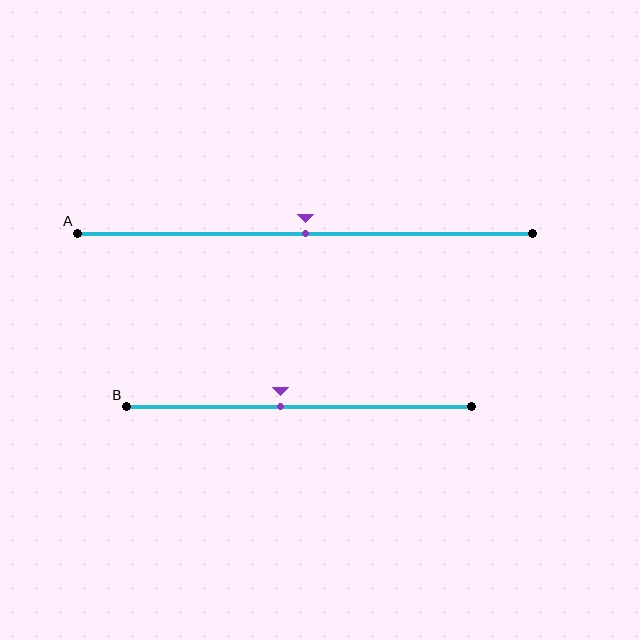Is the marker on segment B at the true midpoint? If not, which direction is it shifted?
No, the marker on segment B is shifted to the left by about 5% of the segment length.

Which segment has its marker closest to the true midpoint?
Segment A has its marker closest to the true midpoint.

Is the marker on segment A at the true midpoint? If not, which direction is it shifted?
Yes, the marker on segment A is at the true midpoint.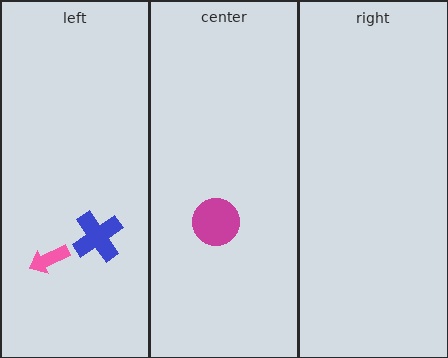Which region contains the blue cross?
The left region.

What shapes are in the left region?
The pink arrow, the blue cross.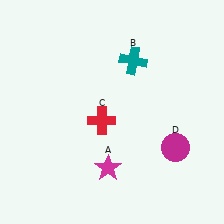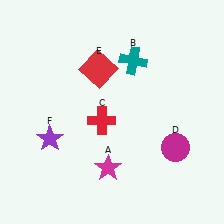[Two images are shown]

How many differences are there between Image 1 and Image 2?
There are 2 differences between the two images.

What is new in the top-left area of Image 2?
A red square (E) was added in the top-left area of Image 2.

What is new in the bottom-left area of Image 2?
A purple star (F) was added in the bottom-left area of Image 2.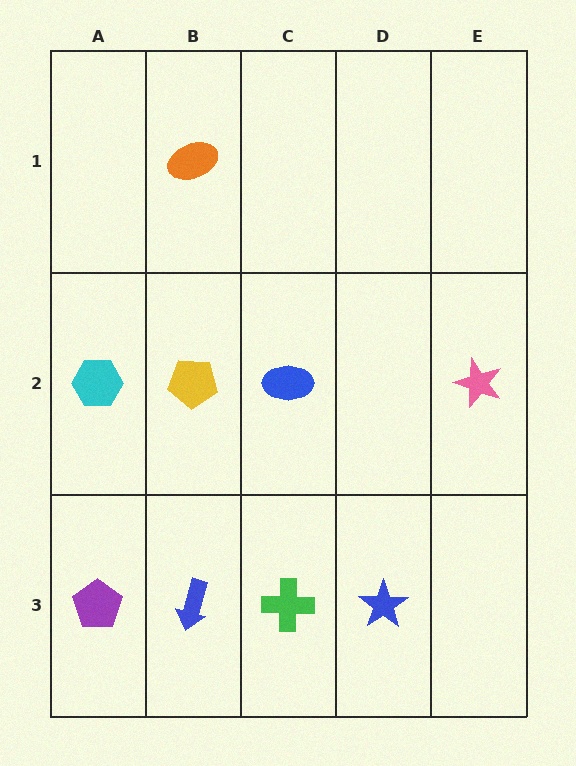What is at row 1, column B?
An orange ellipse.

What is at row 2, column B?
A yellow pentagon.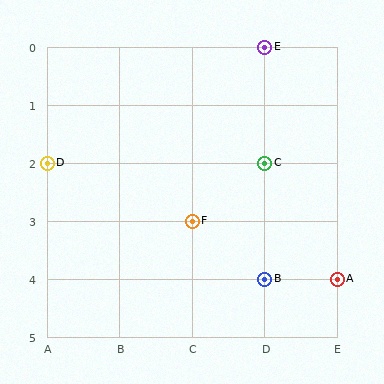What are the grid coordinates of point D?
Point D is at grid coordinates (A, 2).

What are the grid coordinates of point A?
Point A is at grid coordinates (E, 4).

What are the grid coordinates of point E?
Point E is at grid coordinates (D, 0).